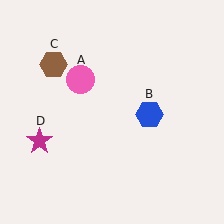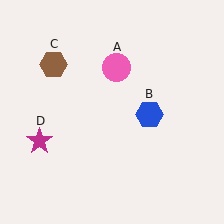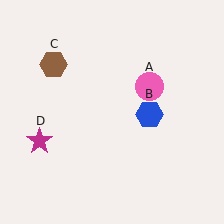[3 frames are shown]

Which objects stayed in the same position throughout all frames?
Blue hexagon (object B) and brown hexagon (object C) and magenta star (object D) remained stationary.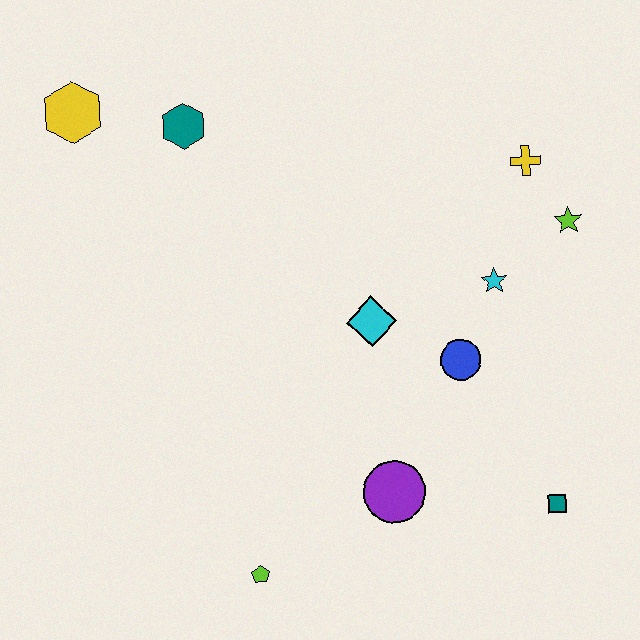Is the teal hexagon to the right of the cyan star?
No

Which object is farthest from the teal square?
The yellow hexagon is farthest from the teal square.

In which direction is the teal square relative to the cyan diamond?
The teal square is below the cyan diamond.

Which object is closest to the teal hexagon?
The yellow hexagon is closest to the teal hexagon.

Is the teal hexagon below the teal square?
No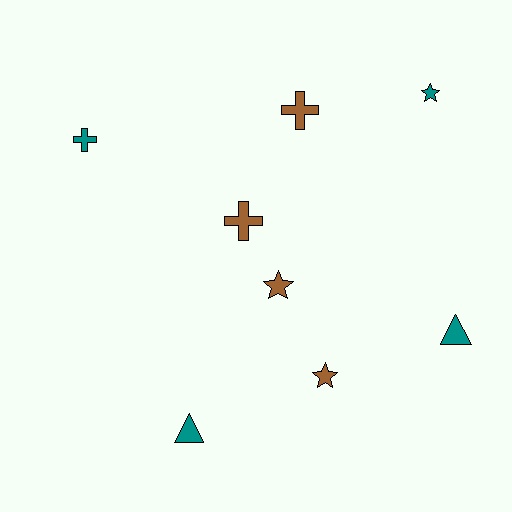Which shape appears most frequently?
Star, with 3 objects.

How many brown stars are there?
There are 2 brown stars.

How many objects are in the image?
There are 8 objects.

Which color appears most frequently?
Teal, with 4 objects.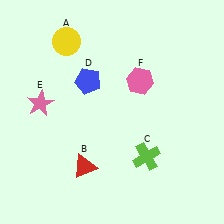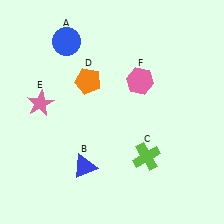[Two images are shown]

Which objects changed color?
A changed from yellow to blue. B changed from red to blue. D changed from blue to orange.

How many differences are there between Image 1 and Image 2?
There are 3 differences between the two images.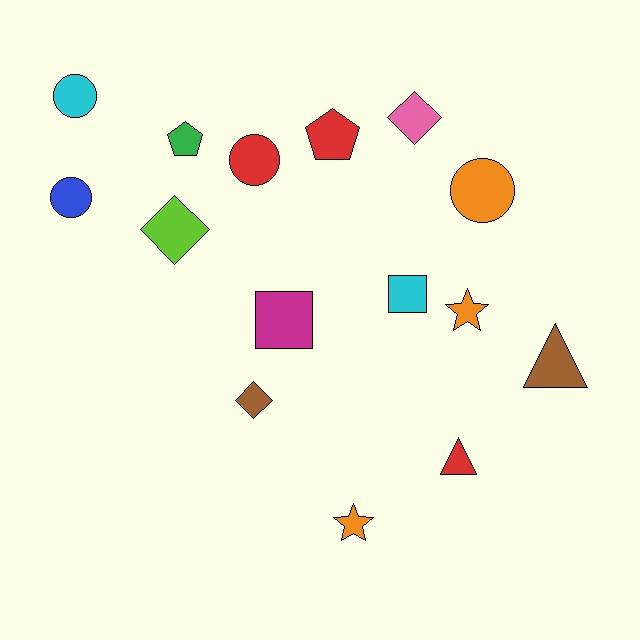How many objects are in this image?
There are 15 objects.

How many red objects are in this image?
There are 3 red objects.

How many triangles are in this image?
There are 2 triangles.